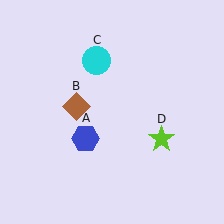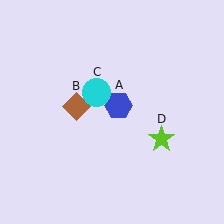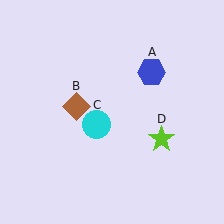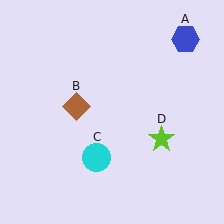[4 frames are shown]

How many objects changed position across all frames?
2 objects changed position: blue hexagon (object A), cyan circle (object C).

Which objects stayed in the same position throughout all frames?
Brown diamond (object B) and lime star (object D) remained stationary.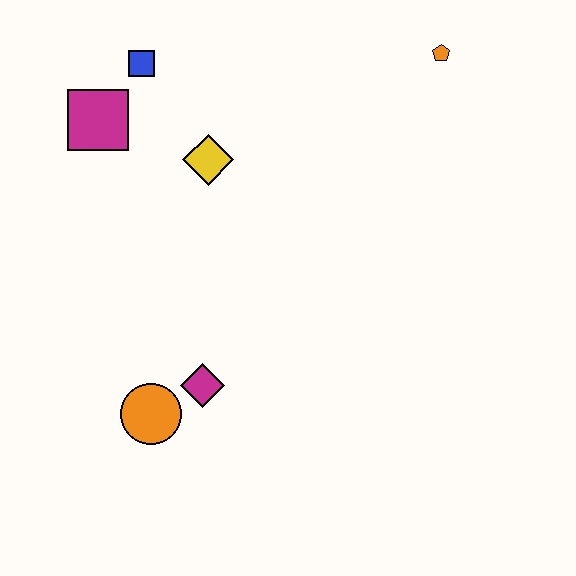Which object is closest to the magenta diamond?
The orange circle is closest to the magenta diamond.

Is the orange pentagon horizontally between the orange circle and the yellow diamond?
No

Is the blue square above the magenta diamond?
Yes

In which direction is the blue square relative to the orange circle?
The blue square is above the orange circle.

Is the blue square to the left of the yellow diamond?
Yes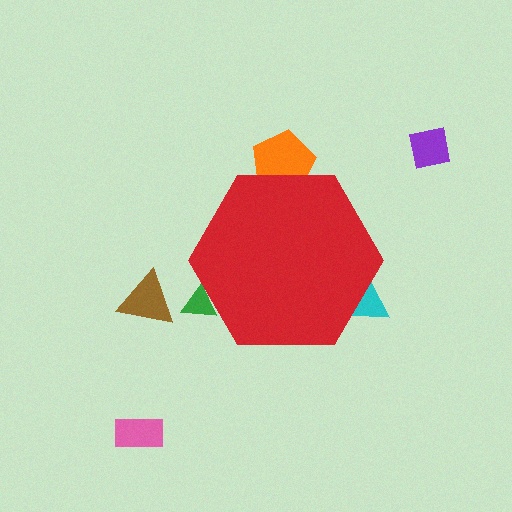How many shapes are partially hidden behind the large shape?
3 shapes are partially hidden.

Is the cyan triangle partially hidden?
Yes, the cyan triangle is partially hidden behind the red hexagon.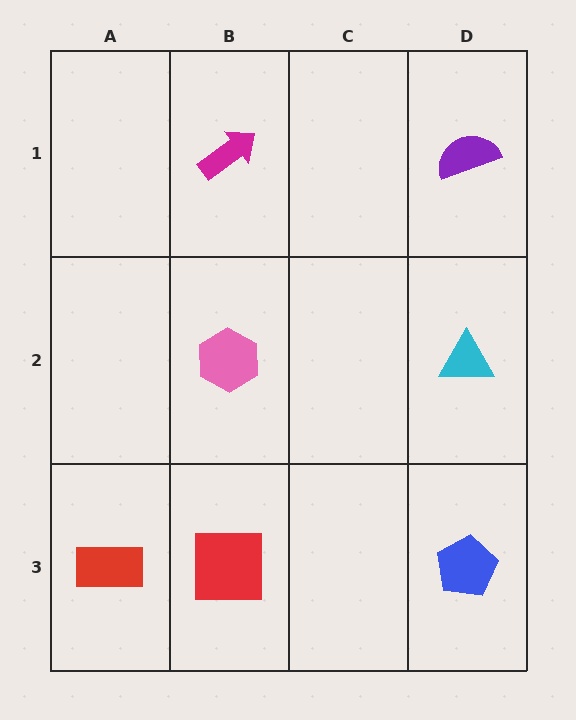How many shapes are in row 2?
2 shapes.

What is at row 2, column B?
A pink hexagon.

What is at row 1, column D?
A purple semicircle.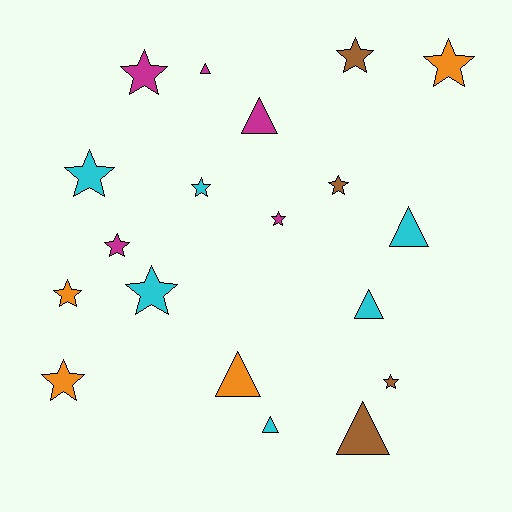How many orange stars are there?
There are 3 orange stars.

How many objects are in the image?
There are 19 objects.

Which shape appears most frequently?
Star, with 12 objects.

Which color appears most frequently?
Cyan, with 6 objects.